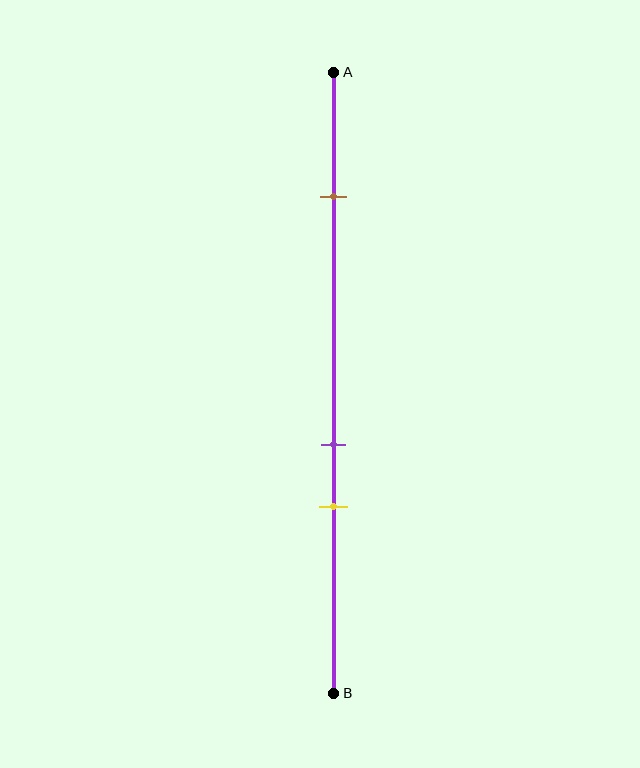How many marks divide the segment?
There are 3 marks dividing the segment.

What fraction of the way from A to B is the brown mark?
The brown mark is approximately 20% (0.2) of the way from A to B.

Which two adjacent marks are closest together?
The purple and yellow marks are the closest adjacent pair.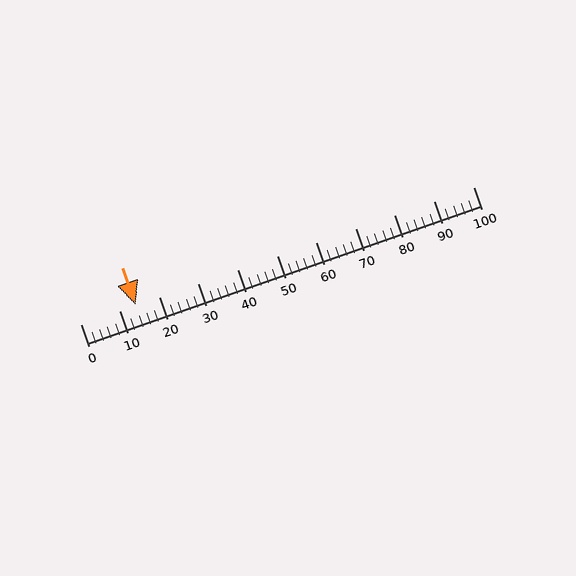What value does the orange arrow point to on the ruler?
The orange arrow points to approximately 14.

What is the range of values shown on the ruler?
The ruler shows values from 0 to 100.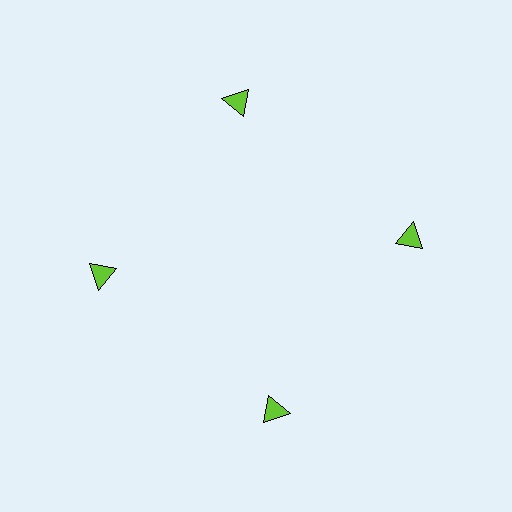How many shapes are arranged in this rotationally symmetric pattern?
There are 4 shapes, arranged in 4 groups of 1.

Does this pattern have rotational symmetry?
Yes, this pattern has 4-fold rotational symmetry. It looks the same after rotating 90 degrees around the center.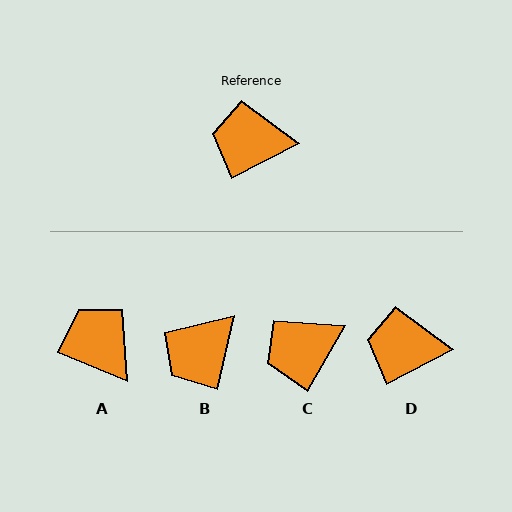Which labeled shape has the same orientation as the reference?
D.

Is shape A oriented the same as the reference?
No, it is off by about 50 degrees.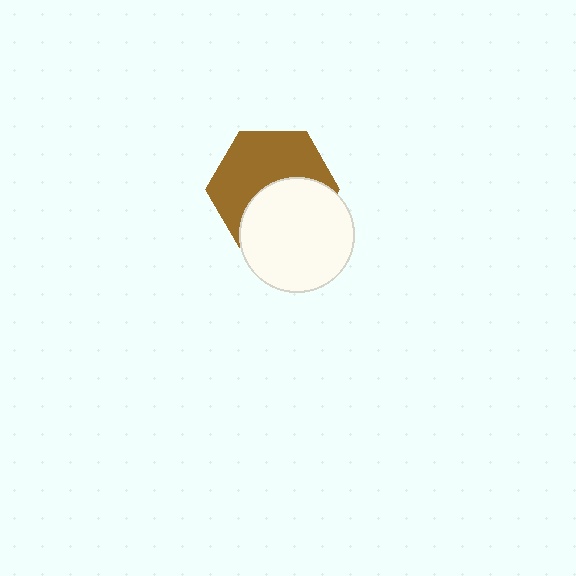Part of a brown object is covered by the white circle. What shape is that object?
It is a hexagon.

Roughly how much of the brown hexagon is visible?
About half of it is visible (roughly 56%).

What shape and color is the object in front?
The object in front is a white circle.